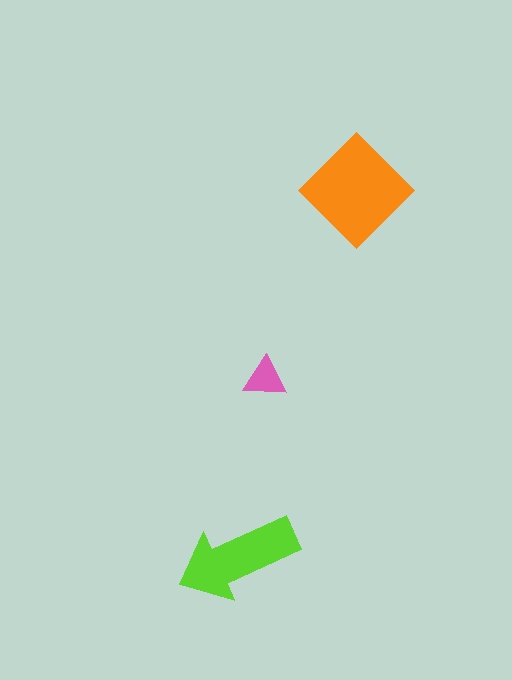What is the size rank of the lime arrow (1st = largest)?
2nd.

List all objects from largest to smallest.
The orange diamond, the lime arrow, the pink triangle.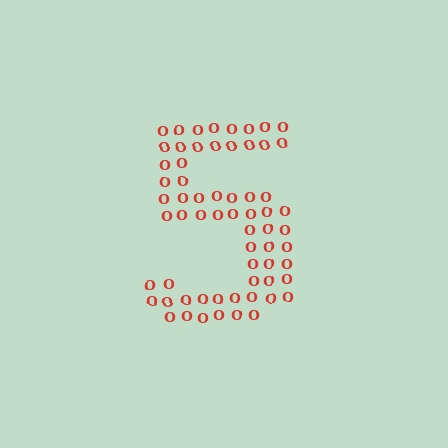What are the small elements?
The small elements are letter O's.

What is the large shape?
The large shape is the digit 5.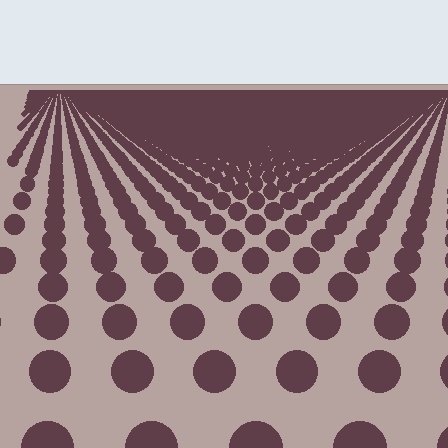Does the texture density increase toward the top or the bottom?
Density increases toward the top.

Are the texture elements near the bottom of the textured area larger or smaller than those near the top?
Larger. Near the bottom, elements are closer to the viewer and appear at a bigger on-screen size.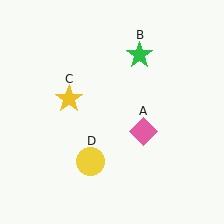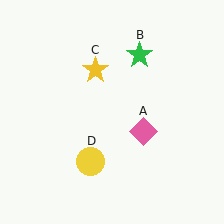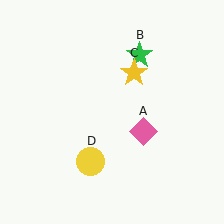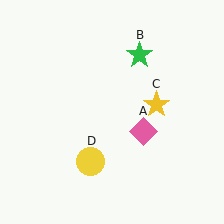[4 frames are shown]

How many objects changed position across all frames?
1 object changed position: yellow star (object C).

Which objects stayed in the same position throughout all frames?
Pink diamond (object A) and green star (object B) and yellow circle (object D) remained stationary.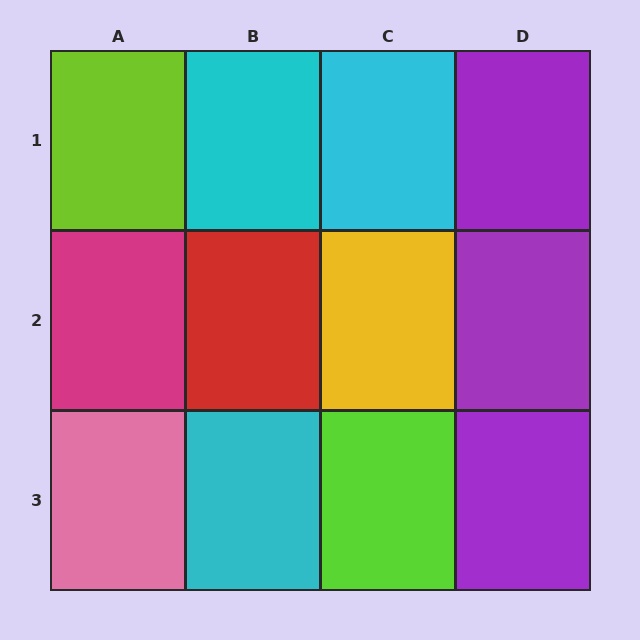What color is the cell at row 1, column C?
Cyan.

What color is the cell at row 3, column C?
Lime.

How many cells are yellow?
1 cell is yellow.